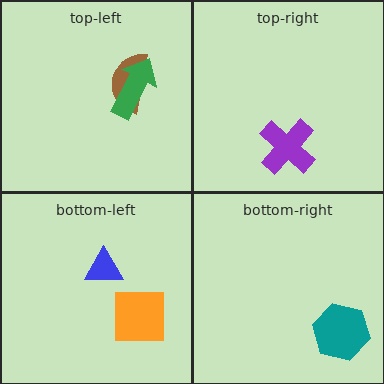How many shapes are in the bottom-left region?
2.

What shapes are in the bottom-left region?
The blue triangle, the orange square.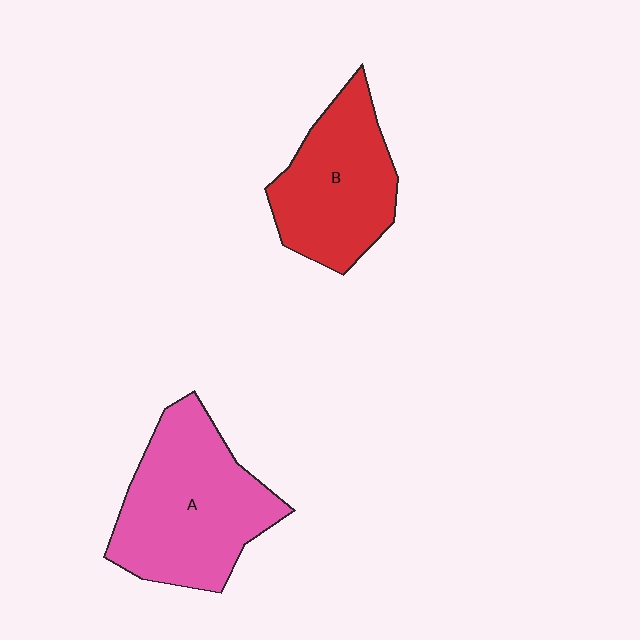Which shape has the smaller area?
Shape B (red).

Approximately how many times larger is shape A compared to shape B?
Approximately 1.3 times.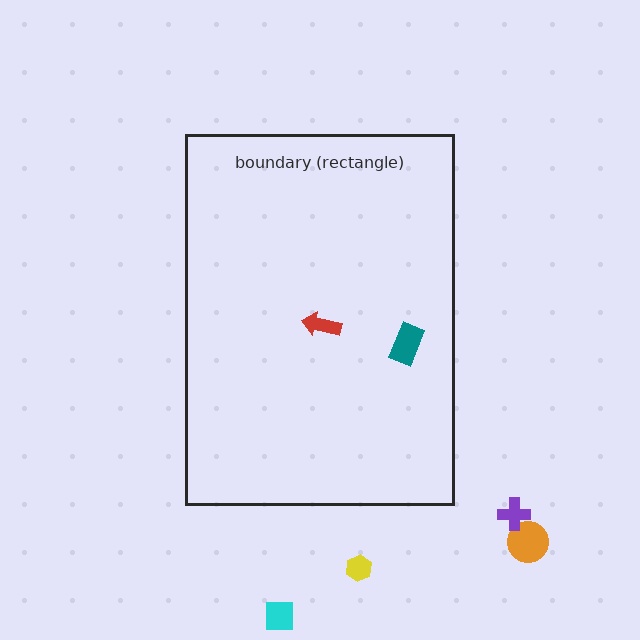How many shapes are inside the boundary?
2 inside, 4 outside.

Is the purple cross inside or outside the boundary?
Outside.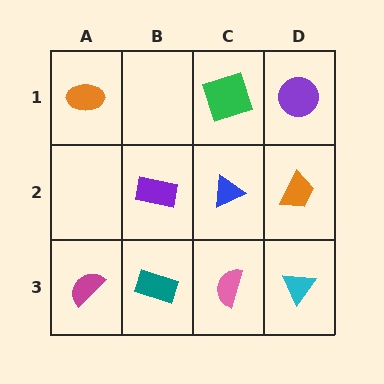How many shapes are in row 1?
3 shapes.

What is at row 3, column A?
A magenta semicircle.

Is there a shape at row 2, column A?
No, that cell is empty.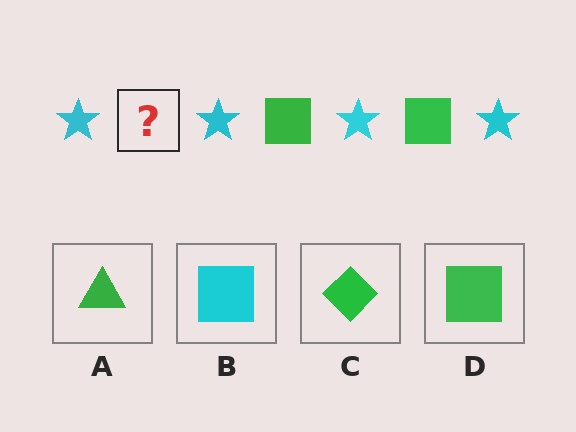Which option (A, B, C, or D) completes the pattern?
D.